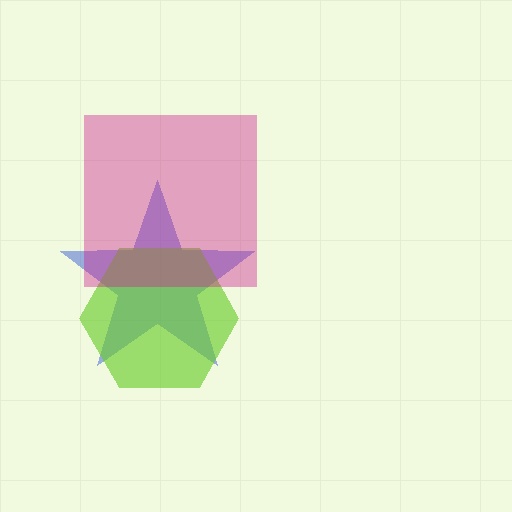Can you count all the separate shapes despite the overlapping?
Yes, there are 3 separate shapes.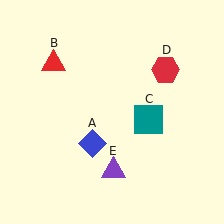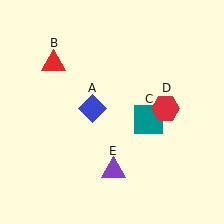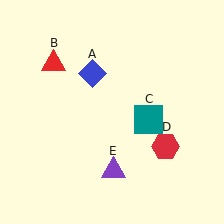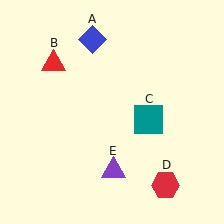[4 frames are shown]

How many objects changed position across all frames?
2 objects changed position: blue diamond (object A), red hexagon (object D).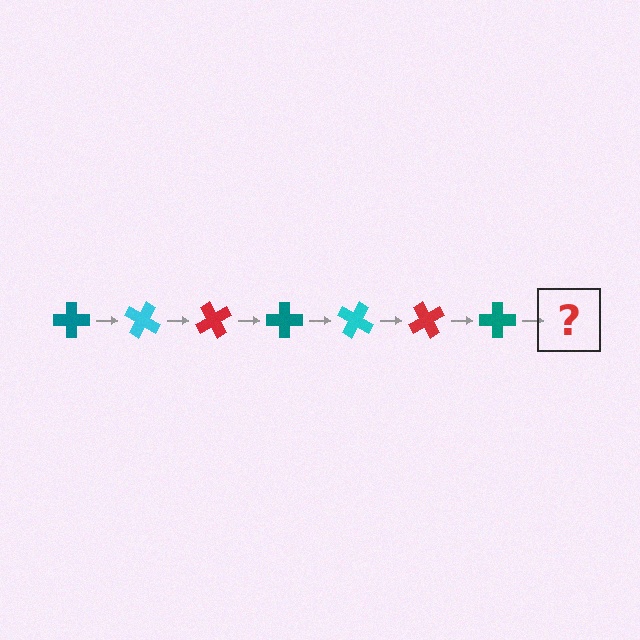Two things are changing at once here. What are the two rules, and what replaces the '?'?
The two rules are that it rotates 30 degrees each step and the color cycles through teal, cyan, and red. The '?' should be a cyan cross, rotated 210 degrees from the start.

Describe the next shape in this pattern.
It should be a cyan cross, rotated 210 degrees from the start.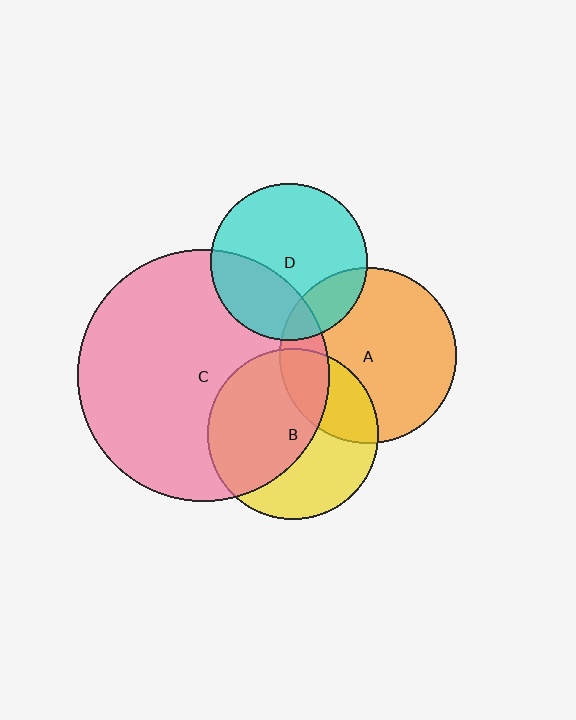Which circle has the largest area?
Circle C (pink).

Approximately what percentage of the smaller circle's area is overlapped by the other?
Approximately 55%.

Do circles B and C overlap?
Yes.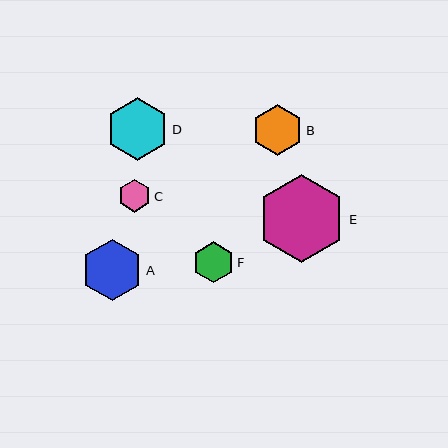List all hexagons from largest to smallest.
From largest to smallest: E, D, A, B, F, C.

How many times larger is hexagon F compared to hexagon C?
Hexagon F is approximately 1.2 times the size of hexagon C.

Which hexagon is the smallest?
Hexagon C is the smallest with a size of approximately 33 pixels.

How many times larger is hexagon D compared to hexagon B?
Hexagon D is approximately 1.2 times the size of hexagon B.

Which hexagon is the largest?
Hexagon E is the largest with a size of approximately 88 pixels.